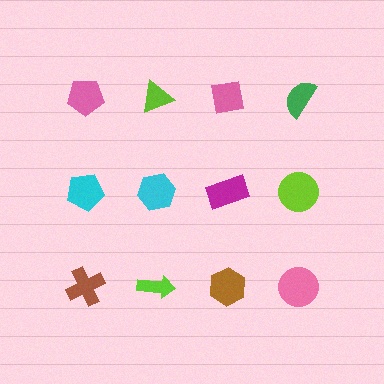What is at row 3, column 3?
A brown hexagon.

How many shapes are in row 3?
4 shapes.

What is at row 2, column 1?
A cyan pentagon.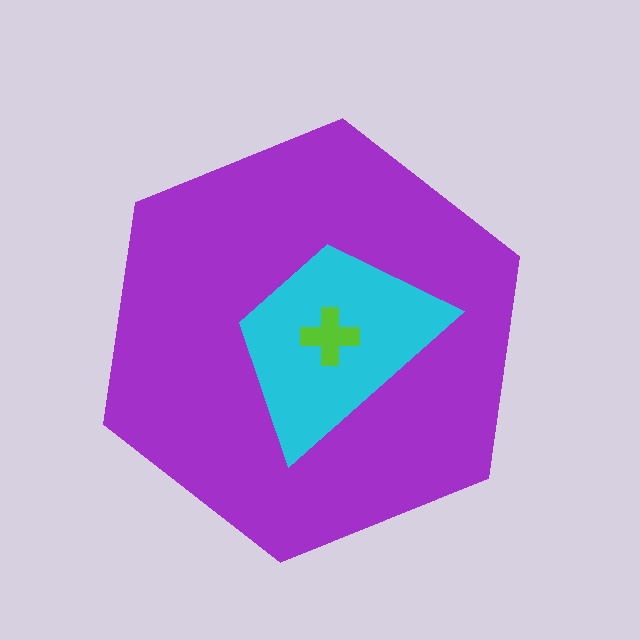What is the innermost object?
The lime cross.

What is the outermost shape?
The purple hexagon.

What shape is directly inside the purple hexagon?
The cyan trapezoid.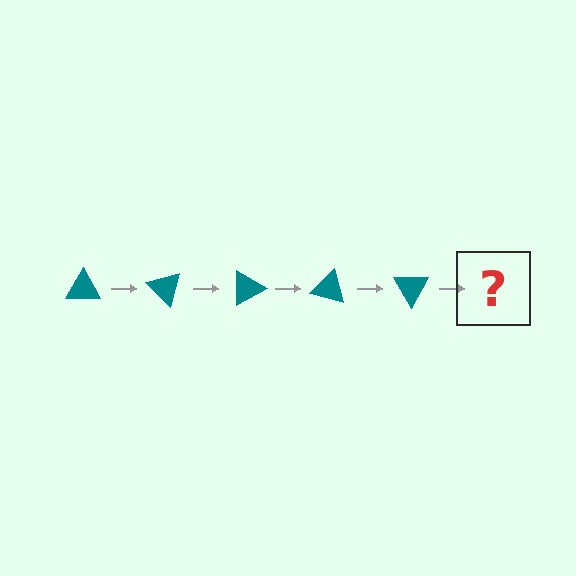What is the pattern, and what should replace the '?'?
The pattern is that the triangle rotates 45 degrees each step. The '?' should be a teal triangle rotated 225 degrees.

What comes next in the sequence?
The next element should be a teal triangle rotated 225 degrees.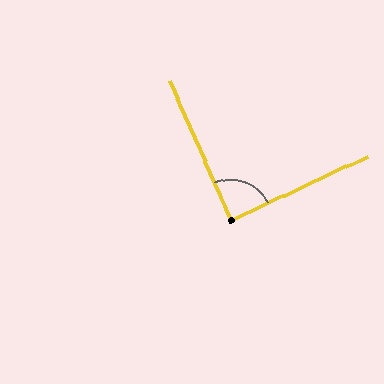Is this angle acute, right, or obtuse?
It is approximately a right angle.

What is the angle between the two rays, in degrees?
Approximately 88 degrees.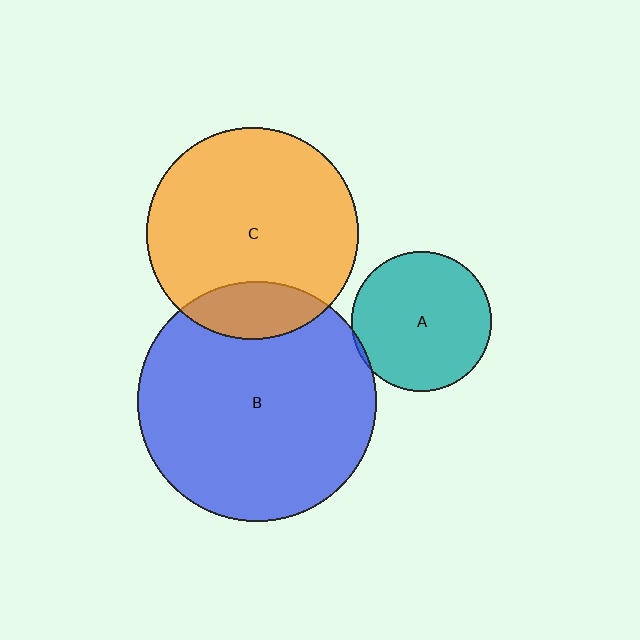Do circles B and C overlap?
Yes.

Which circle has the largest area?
Circle B (blue).